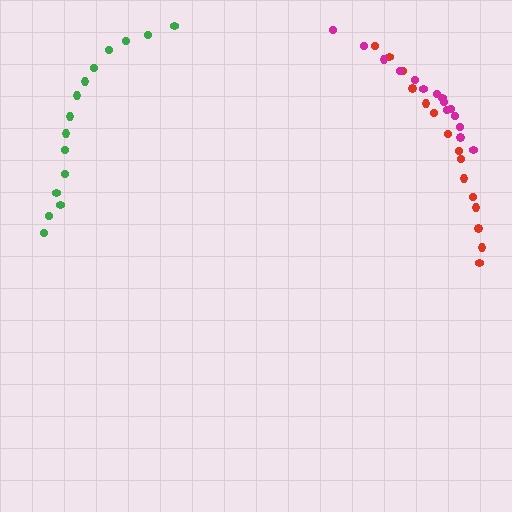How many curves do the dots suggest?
There are 3 distinct paths.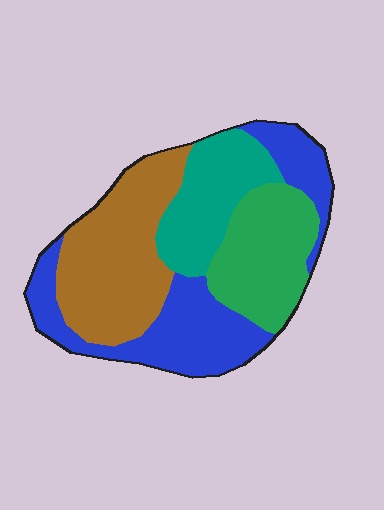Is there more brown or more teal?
Brown.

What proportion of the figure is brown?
Brown covers roughly 30% of the figure.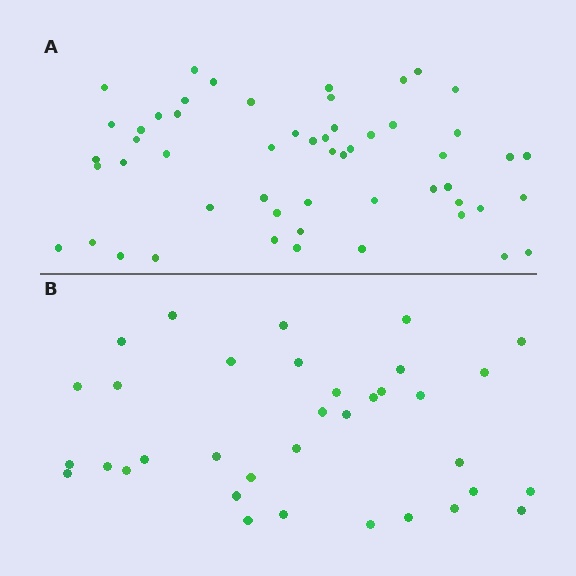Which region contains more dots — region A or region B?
Region A (the top region) has more dots.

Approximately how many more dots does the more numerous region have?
Region A has approximately 20 more dots than region B.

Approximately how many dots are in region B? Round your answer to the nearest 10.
About 40 dots. (The exact count is 35, which rounds to 40.)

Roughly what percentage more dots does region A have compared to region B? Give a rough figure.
About 55% more.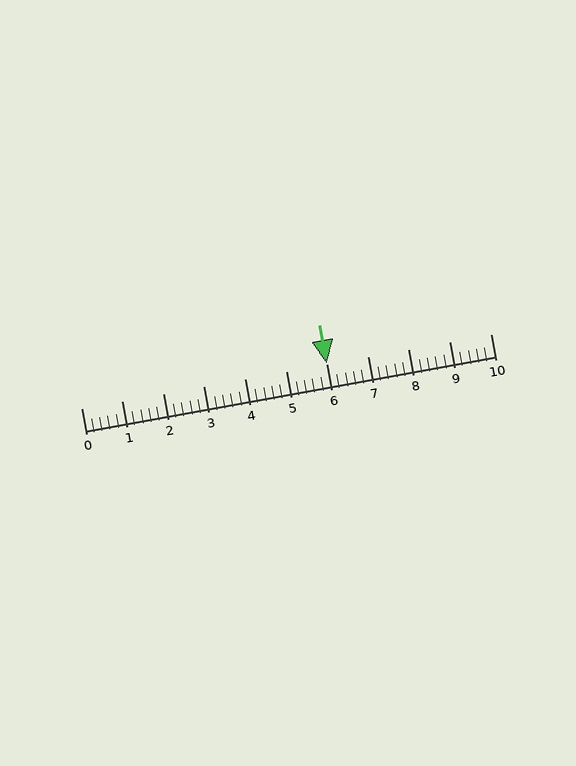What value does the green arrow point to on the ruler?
The green arrow points to approximately 6.0.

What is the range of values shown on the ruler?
The ruler shows values from 0 to 10.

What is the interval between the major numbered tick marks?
The major tick marks are spaced 1 units apart.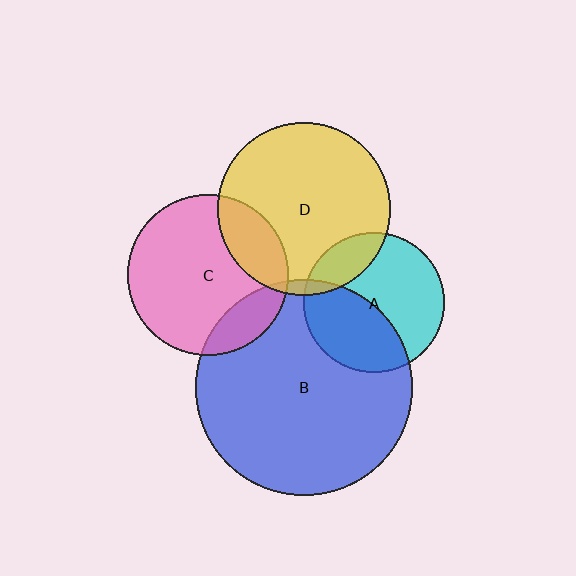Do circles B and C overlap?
Yes.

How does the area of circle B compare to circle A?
Approximately 2.4 times.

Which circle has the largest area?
Circle B (blue).